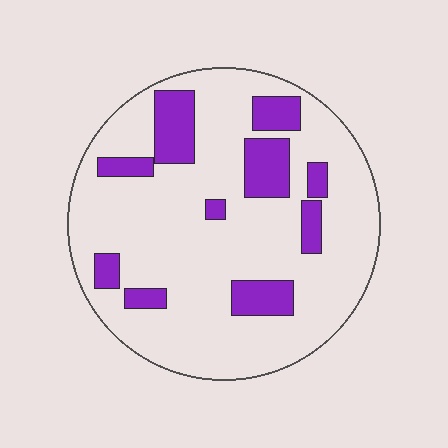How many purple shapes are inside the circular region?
10.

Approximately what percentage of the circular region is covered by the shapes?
Approximately 20%.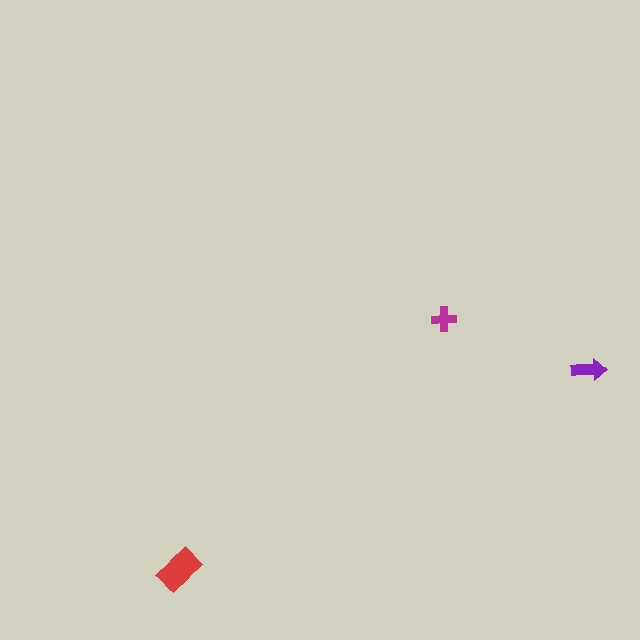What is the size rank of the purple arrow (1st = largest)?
2nd.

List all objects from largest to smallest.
The red rectangle, the purple arrow, the magenta cross.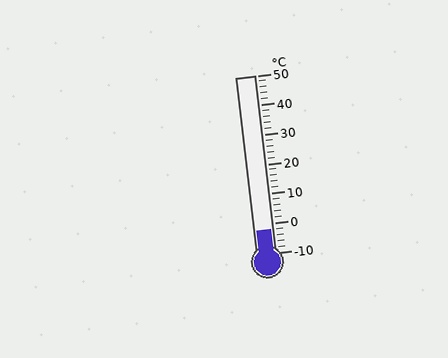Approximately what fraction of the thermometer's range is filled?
The thermometer is filled to approximately 15% of its range.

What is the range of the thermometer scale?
The thermometer scale ranges from -10°C to 50°C.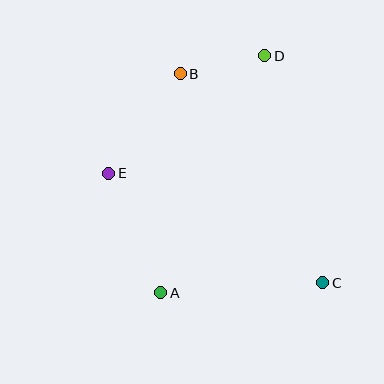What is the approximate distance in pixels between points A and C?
The distance between A and C is approximately 162 pixels.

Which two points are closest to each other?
Points B and D are closest to each other.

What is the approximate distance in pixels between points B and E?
The distance between B and E is approximately 122 pixels.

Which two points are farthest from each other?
Points A and D are farthest from each other.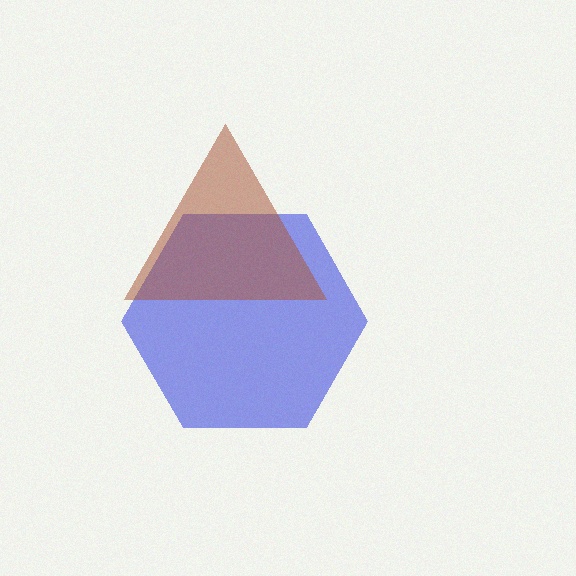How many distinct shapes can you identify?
There are 2 distinct shapes: a blue hexagon, a brown triangle.